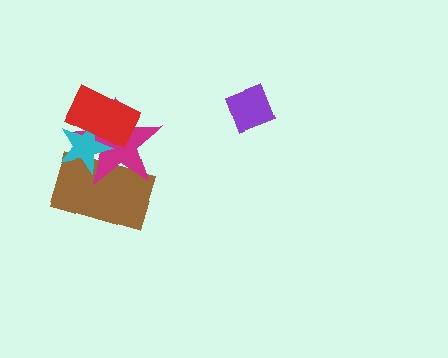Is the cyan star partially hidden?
Yes, it is partially covered by another shape.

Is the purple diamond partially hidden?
No, no other shape covers it.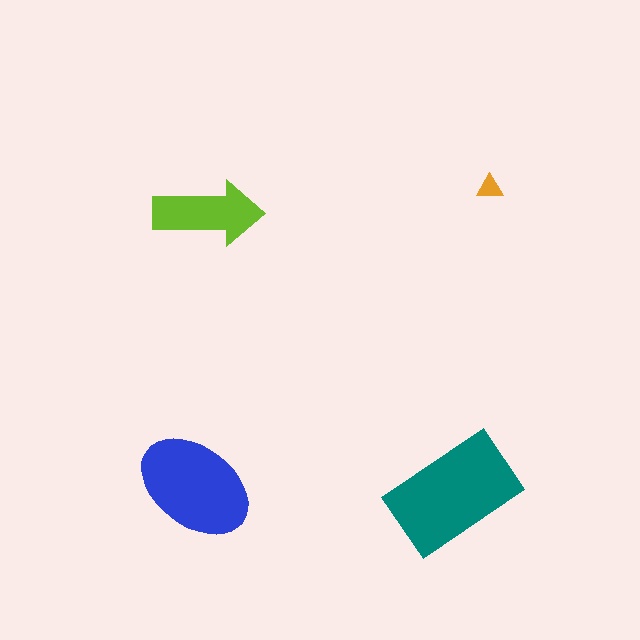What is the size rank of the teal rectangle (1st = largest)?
1st.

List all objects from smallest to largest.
The orange triangle, the lime arrow, the blue ellipse, the teal rectangle.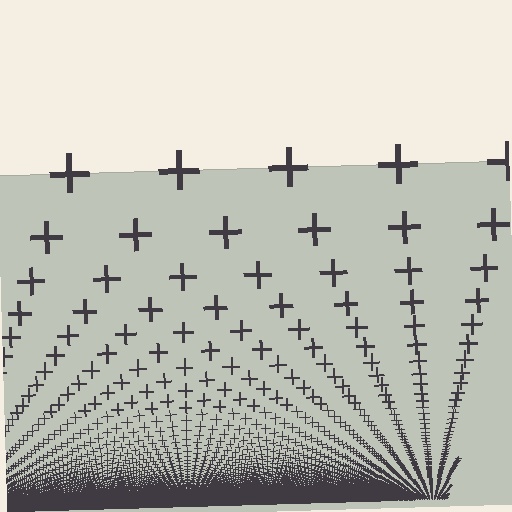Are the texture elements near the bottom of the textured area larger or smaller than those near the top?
Smaller. The gradient is inverted — elements near the bottom are smaller and denser.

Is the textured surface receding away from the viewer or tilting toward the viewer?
The surface appears to tilt toward the viewer. Texture elements get larger and sparser toward the top.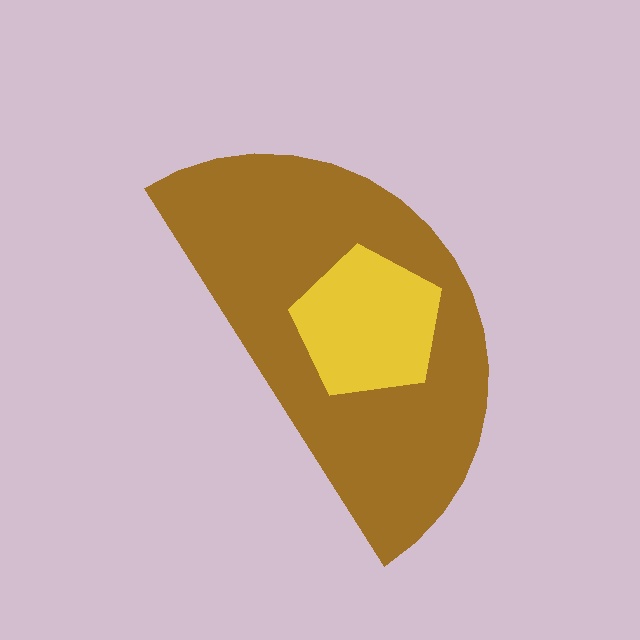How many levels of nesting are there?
2.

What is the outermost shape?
The brown semicircle.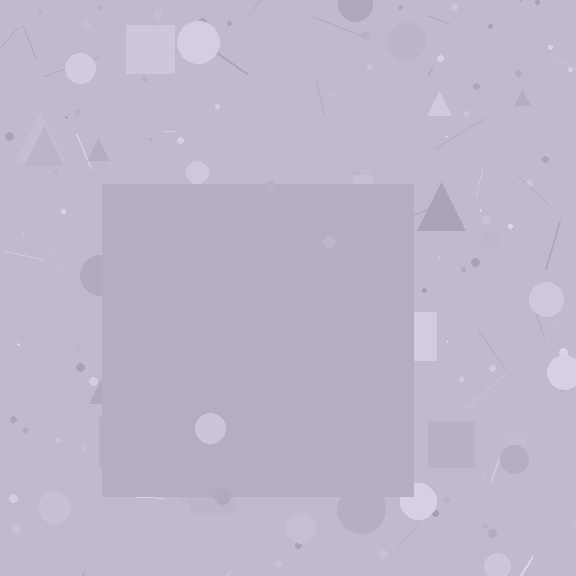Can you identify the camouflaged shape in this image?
The camouflaged shape is a square.